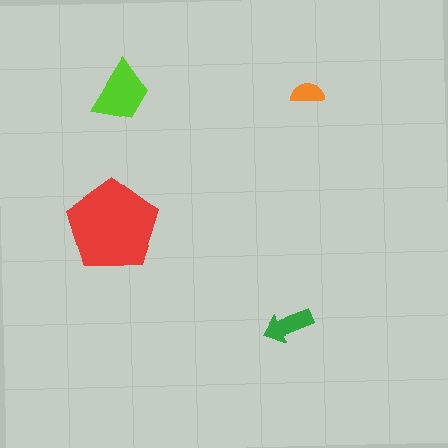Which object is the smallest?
The orange semicircle.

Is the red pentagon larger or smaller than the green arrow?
Larger.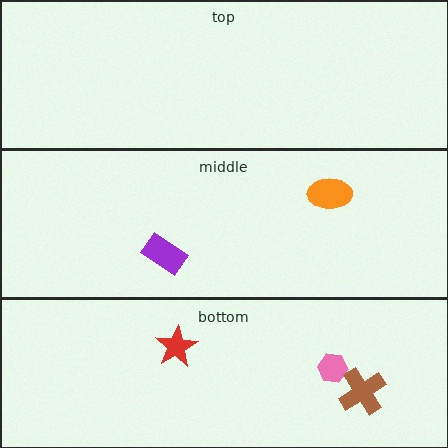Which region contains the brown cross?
The bottom region.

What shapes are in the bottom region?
The pink hexagon, the brown cross, the red star.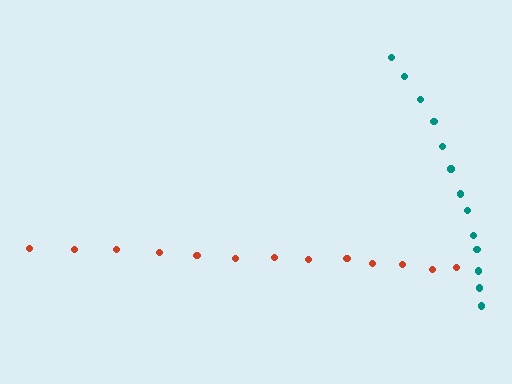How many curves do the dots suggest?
There are 2 distinct paths.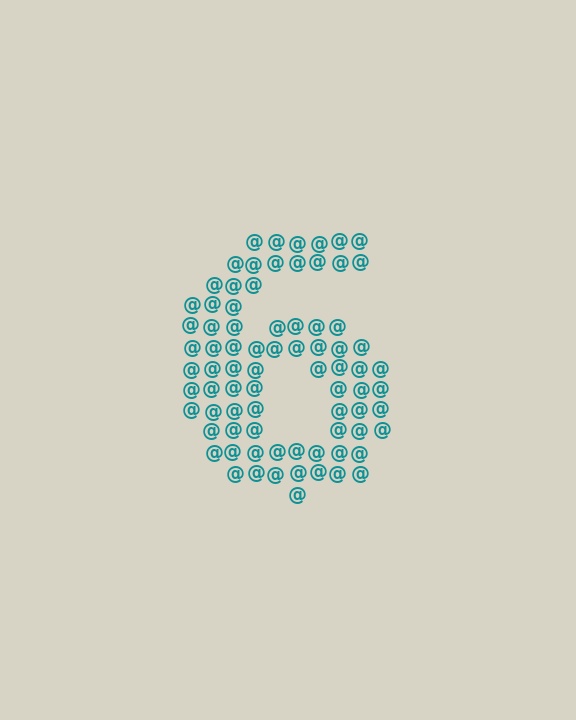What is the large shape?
The large shape is the digit 6.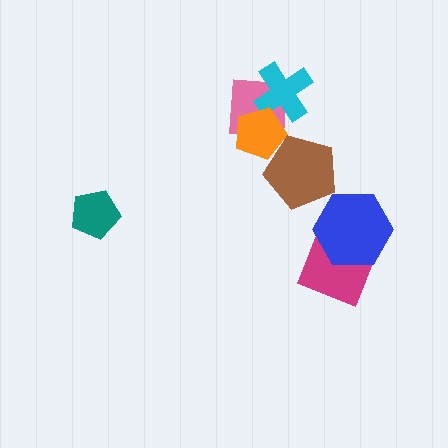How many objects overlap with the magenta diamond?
1 object overlaps with the magenta diamond.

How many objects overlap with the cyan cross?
2 objects overlap with the cyan cross.